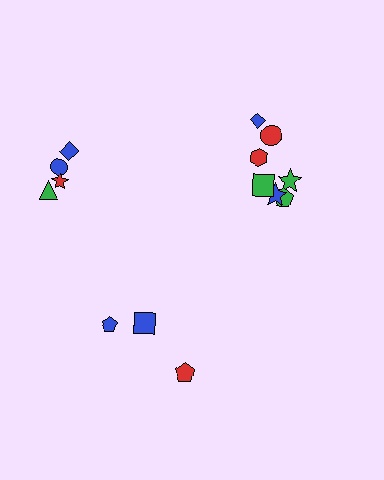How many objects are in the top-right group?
There are 7 objects.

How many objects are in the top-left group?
There are 4 objects.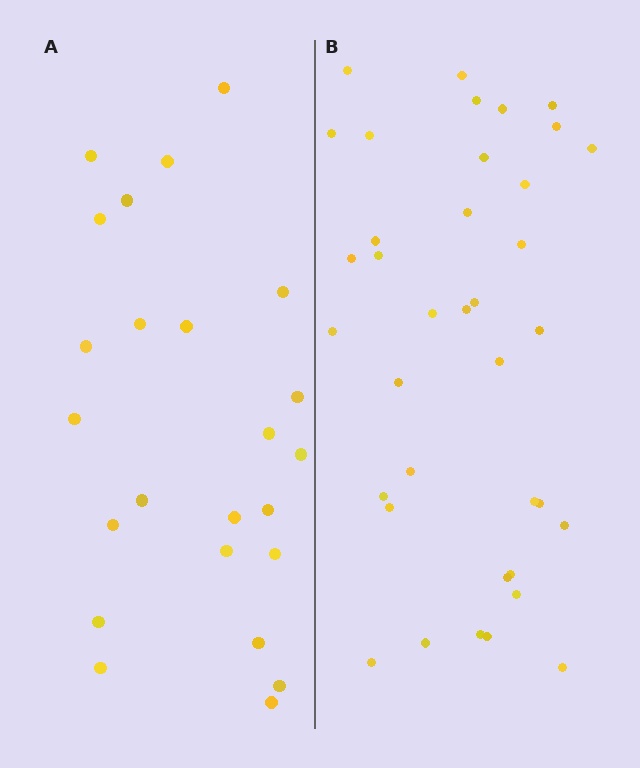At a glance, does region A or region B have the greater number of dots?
Region B (the right region) has more dots.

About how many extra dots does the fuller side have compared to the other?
Region B has approximately 15 more dots than region A.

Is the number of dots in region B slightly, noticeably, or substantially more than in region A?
Region B has substantially more. The ratio is roughly 1.5 to 1.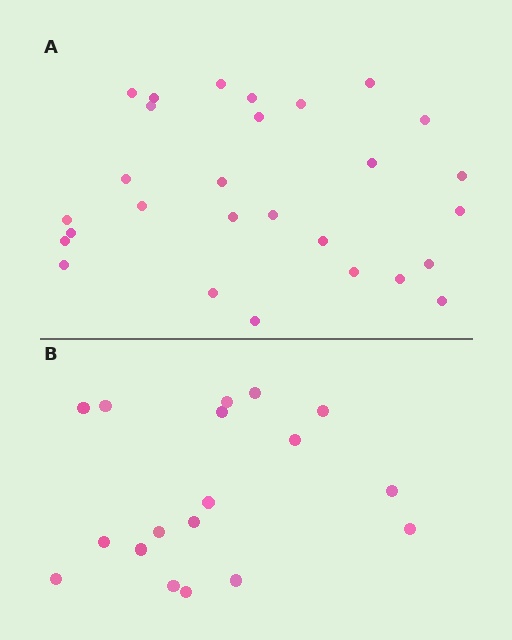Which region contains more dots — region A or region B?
Region A (the top region) has more dots.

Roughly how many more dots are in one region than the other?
Region A has roughly 10 or so more dots than region B.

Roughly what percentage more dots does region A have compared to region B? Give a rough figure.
About 55% more.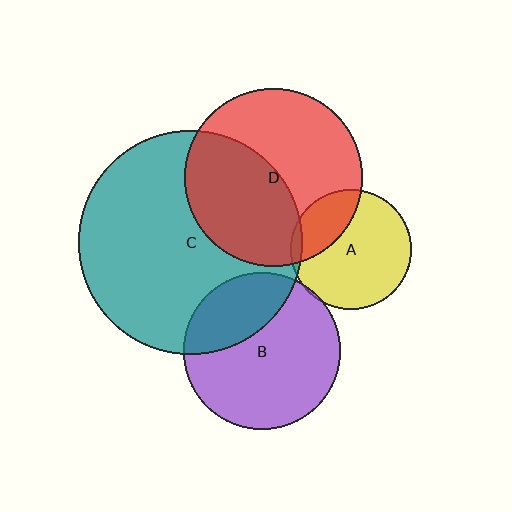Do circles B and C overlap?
Yes.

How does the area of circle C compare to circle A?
Approximately 3.4 times.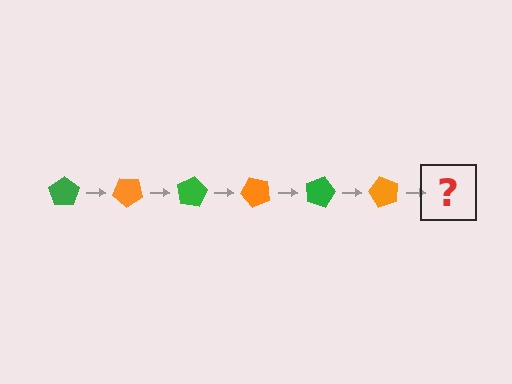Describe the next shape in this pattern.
It should be a green pentagon, rotated 240 degrees from the start.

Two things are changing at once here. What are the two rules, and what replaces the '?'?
The two rules are that it rotates 40 degrees each step and the color cycles through green and orange. The '?' should be a green pentagon, rotated 240 degrees from the start.